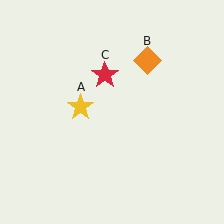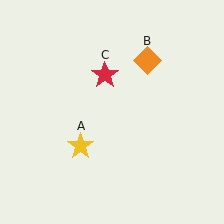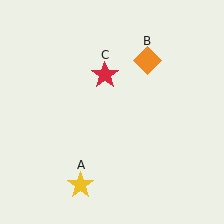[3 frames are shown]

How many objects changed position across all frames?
1 object changed position: yellow star (object A).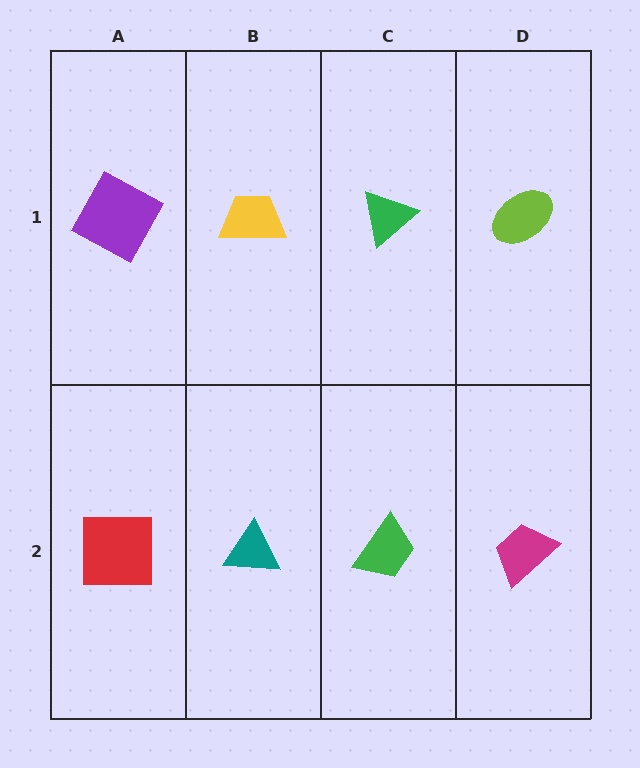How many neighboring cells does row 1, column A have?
2.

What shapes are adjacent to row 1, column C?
A green trapezoid (row 2, column C), a yellow trapezoid (row 1, column B), a lime ellipse (row 1, column D).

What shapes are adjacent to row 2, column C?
A green triangle (row 1, column C), a teal triangle (row 2, column B), a magenta trapezoid (row 2, column D).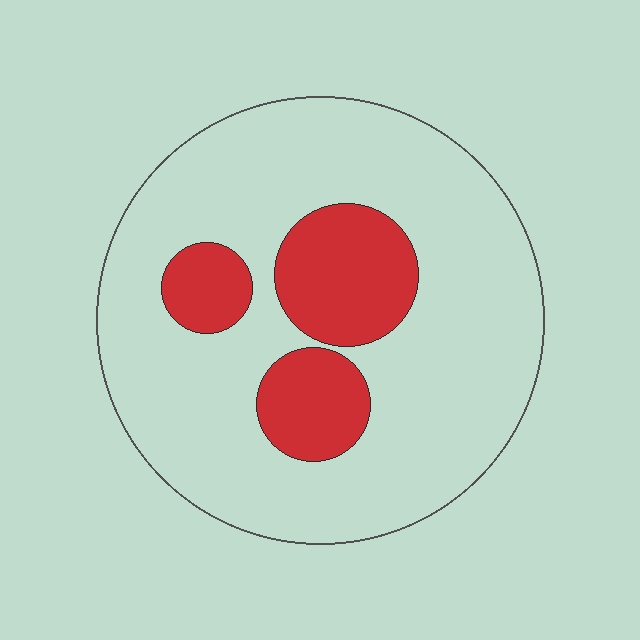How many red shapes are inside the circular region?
3.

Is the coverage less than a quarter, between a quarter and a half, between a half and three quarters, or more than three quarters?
Less than a quarter.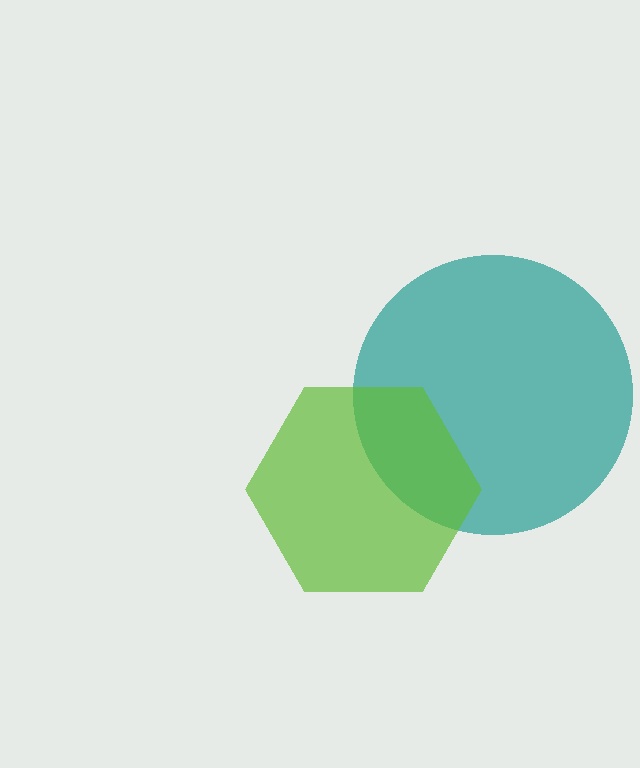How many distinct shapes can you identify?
There are 2 distinct shapes: a teal circle, a lime hexagon.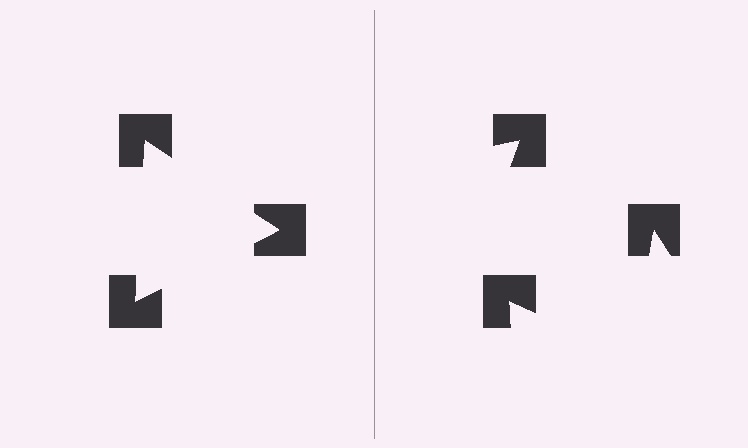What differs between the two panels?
The notched squares are positioned identically on both sides; only the wedge orientations differ. On the left they align to a triangle; on the right they are misaligned.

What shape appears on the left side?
An illusory triangle.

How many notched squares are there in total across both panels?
6 — 3 on each side.